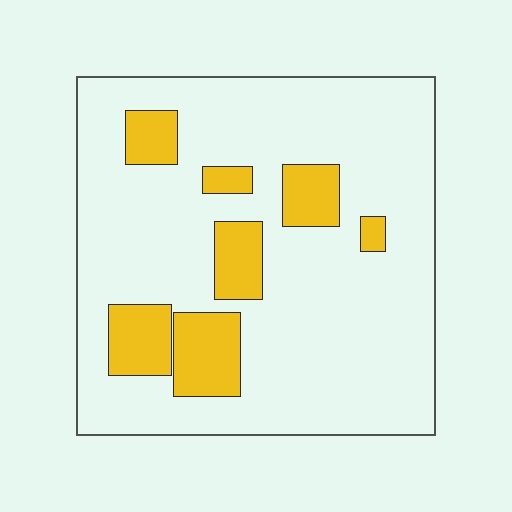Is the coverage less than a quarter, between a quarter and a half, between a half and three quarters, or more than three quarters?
Less than a quarter.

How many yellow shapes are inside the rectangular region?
7.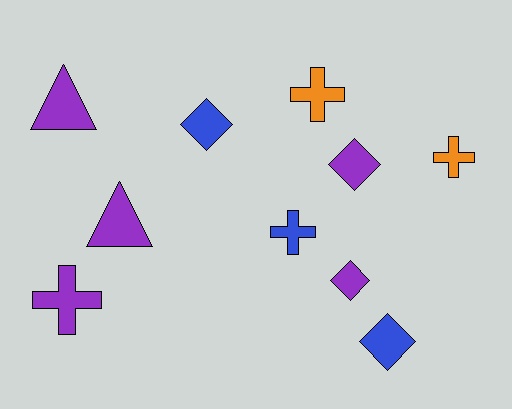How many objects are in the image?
There are 10 objects.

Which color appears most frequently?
Purple, with 5 objects.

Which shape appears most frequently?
Cross, with 4 objects.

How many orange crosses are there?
There are 2 orange crosses.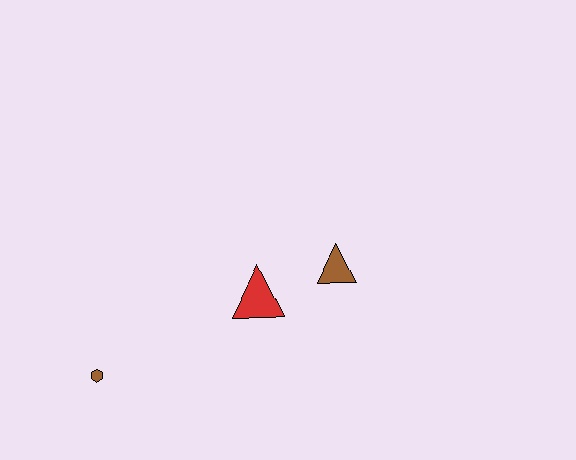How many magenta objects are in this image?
There are no magenta objects.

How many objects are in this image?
There are 3 objects.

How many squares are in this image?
There are no squares.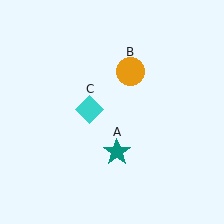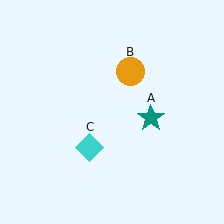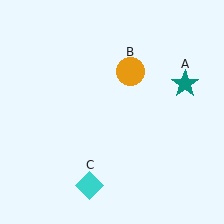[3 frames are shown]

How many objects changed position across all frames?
2 objects changed position: teal star (object A), cyan diamond (object C).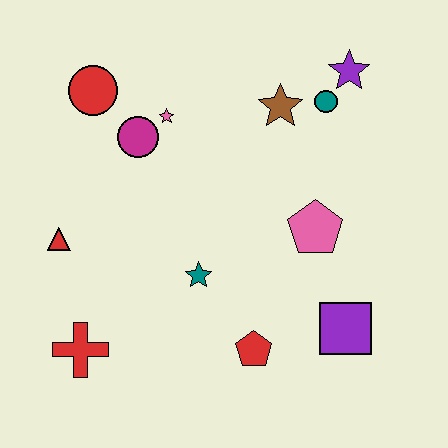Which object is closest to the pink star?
The magenta circle is closest to the pink star.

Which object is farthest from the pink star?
The purple square is farthest from the pink star.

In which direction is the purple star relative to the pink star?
The purple star is to the right of the pink star.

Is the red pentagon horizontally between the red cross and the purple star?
Yes